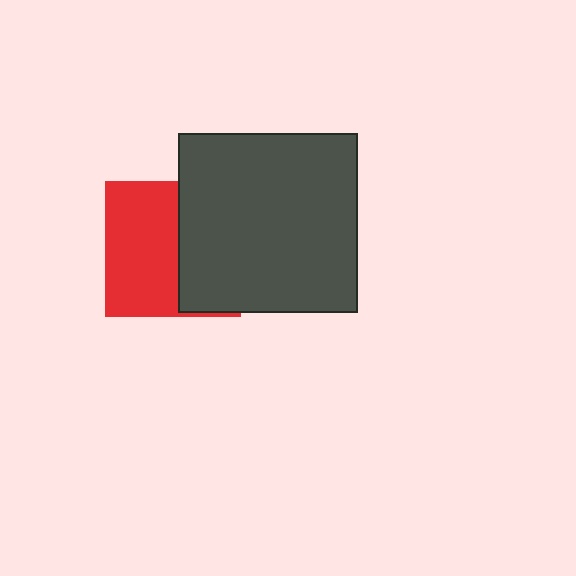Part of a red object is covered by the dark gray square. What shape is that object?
It is a square.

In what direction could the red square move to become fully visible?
The red square could move left. That would shift it out from behind the dark gray square entirely.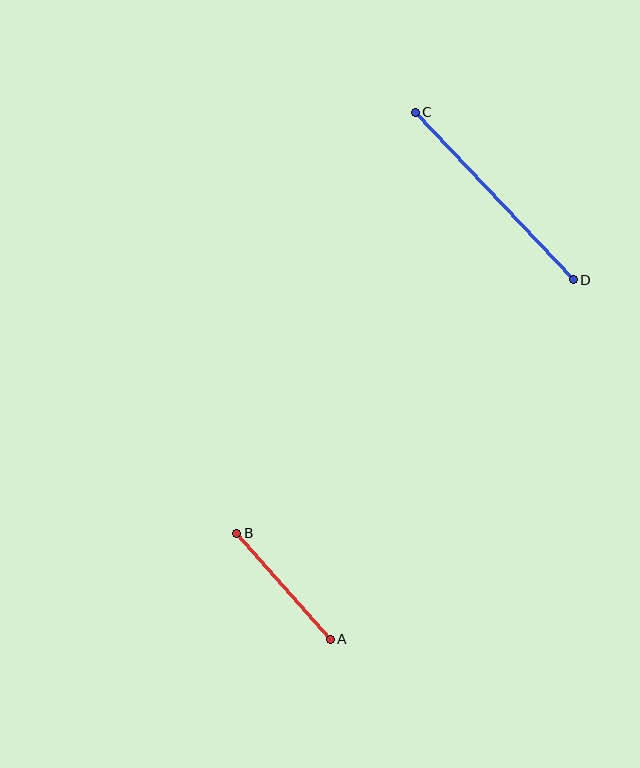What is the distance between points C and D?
The distance is approximately 230 pixels.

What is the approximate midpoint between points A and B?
The midpoint is at approximately (283, 586) pixels.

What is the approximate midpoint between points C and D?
The midpoint is at approximately (494, 196) pixels.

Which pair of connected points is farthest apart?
Points C and D are farthest apart.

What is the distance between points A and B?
The distance is approximately 142 pixels.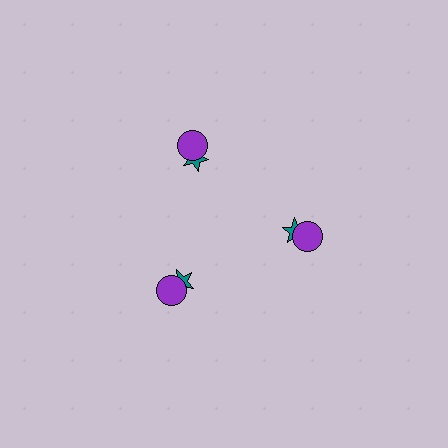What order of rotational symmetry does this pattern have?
This pattern has 3-fold rotational symmetry.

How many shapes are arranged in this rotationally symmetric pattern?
There are 6 shapes, arranged in 3 groups of 2.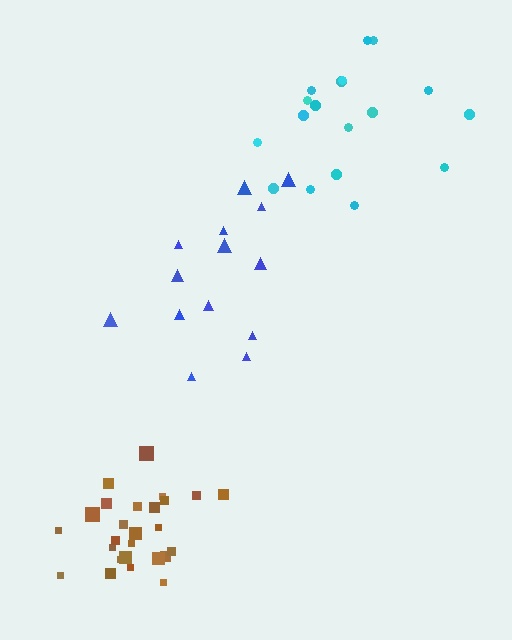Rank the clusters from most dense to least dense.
brown, cyan, blue.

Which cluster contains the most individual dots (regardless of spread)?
Brown (26).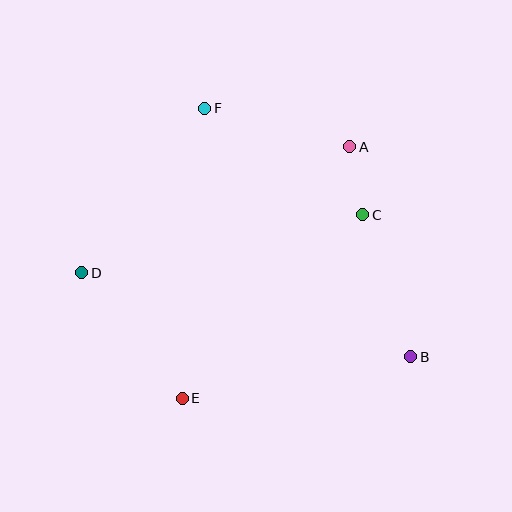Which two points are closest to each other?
Points A and C are closest to each other.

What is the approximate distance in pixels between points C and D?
The distance between C and D is approximately 287 pixels.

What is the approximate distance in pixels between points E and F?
The distance between E and F is approximately 291 pixels.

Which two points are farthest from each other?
Points B and D are farthest from each other.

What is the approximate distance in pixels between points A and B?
The distance between A and B is approximately 219 pixels.